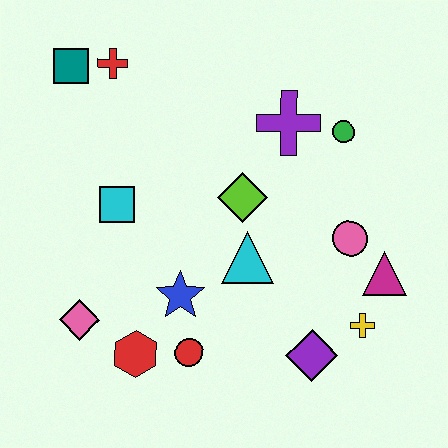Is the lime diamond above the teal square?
No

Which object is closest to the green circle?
The purple cross is closest to the green circle.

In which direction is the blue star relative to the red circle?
The blue star is above the red circle.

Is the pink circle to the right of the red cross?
Yes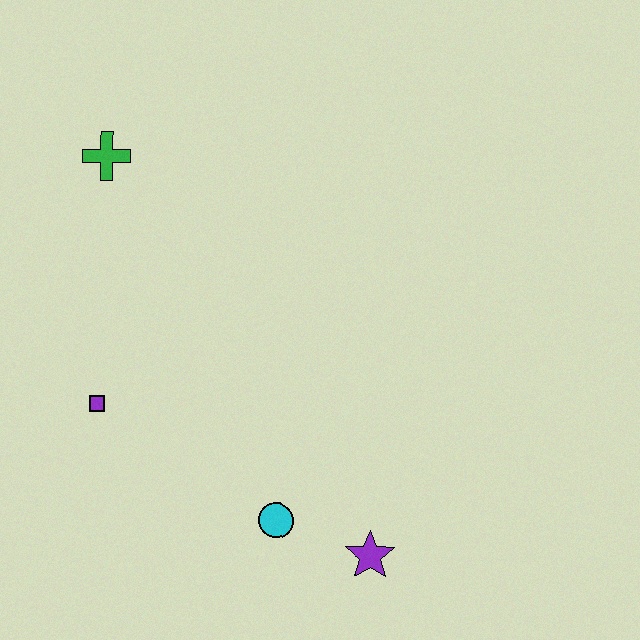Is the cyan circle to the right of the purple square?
Yes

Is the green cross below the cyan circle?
No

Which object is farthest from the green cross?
The purple star is farthest from the green cross.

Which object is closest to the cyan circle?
The purple star is closest to the cyan circle.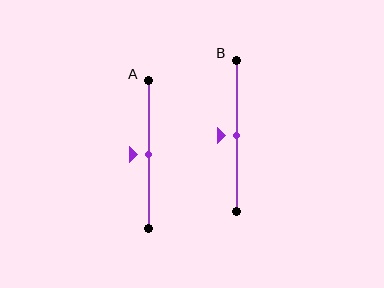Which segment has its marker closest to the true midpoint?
Segment A has its marker closest to the true midpoint.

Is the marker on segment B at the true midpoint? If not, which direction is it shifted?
Yes, the marker on segment B is at the true midpoint.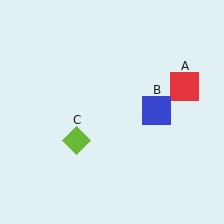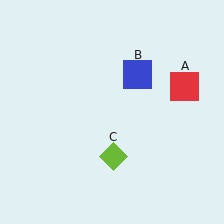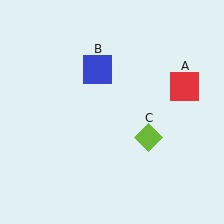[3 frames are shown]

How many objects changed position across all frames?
2 objects changed position: blue square (object B), lime diamond (object C).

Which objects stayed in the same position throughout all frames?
Red square (object A) remained stationary.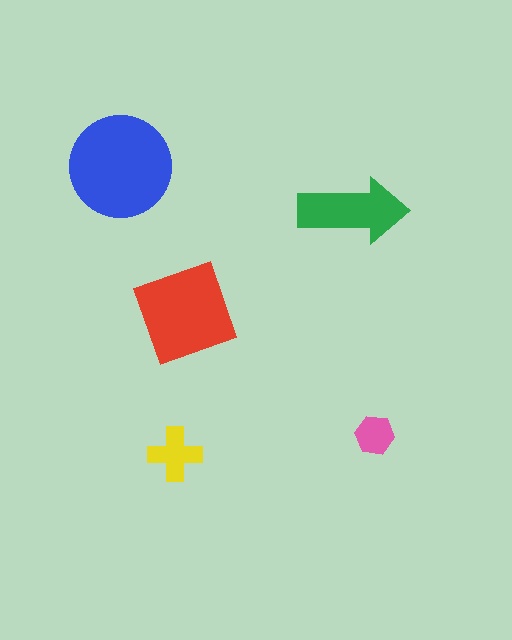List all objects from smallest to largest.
The pink hexagon, the yellow cross, the green arrow, the red diamond, the blue circle.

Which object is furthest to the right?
The pink hexagon is rightmost.